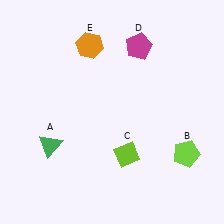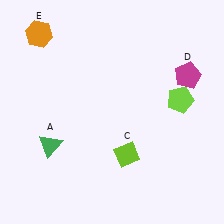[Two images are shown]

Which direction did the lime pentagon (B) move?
The lime pentagon (B) moved up.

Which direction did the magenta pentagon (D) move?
The magenta pentagon (D) moved right.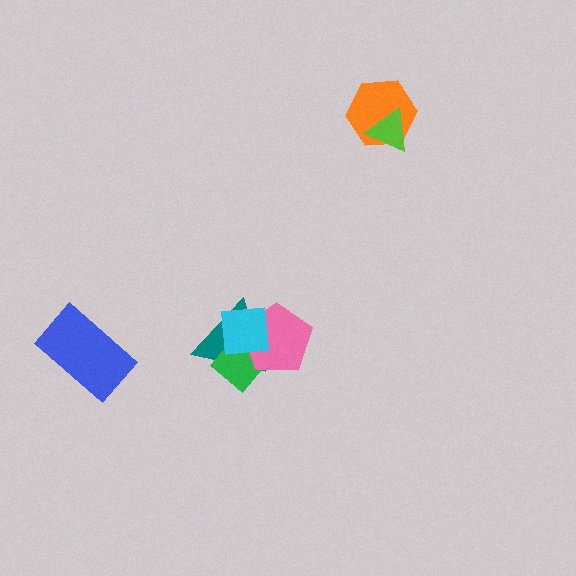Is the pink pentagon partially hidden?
Yes, it is partially covered by another shape.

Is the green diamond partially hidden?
Yes, it is partially covered by another shape.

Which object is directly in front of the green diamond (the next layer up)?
The pink pentagon is directly in front of the green diamond.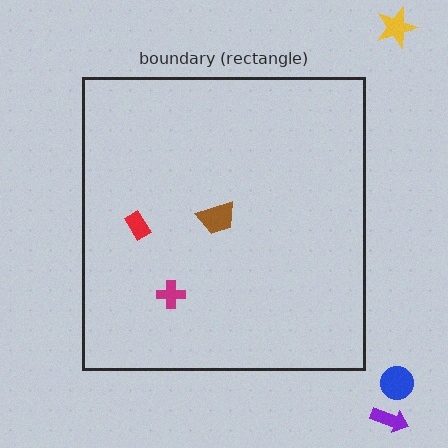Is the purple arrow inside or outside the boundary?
Outside.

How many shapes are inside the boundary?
3 inside, 3 outside.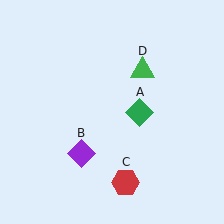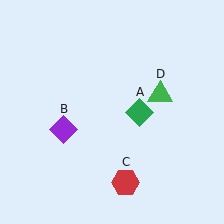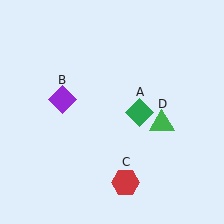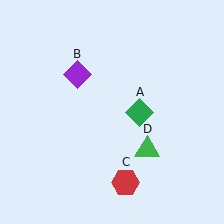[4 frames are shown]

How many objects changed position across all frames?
2 objects changed position: purple diamond (object B), green triangle (object D).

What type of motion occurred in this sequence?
The purple diamond (object B), green triangle (object D) rotated clockwise around the center of the scene.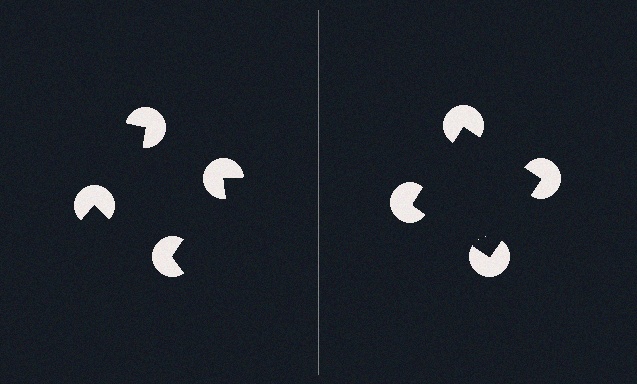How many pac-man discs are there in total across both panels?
8 — 4 on each side.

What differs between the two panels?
The pac-man discs are positioned identically on both sides; only the wedge orientations differ. On the right they align to a square; on the left they are misaligned.